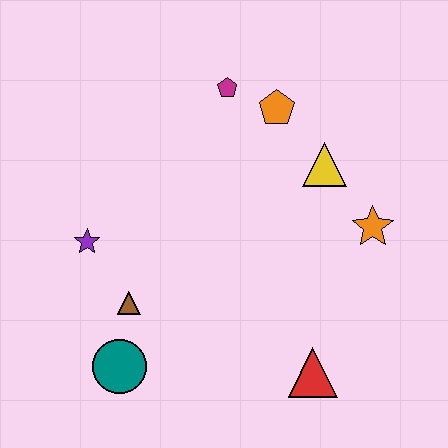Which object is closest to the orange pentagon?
The magenta pentagon is closest to the orange pentagon.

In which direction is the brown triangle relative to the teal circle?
The brown triangle is above the teal circle.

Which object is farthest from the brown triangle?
The orange star is farthest from the brown triangle.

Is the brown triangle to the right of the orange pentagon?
No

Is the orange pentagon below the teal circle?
No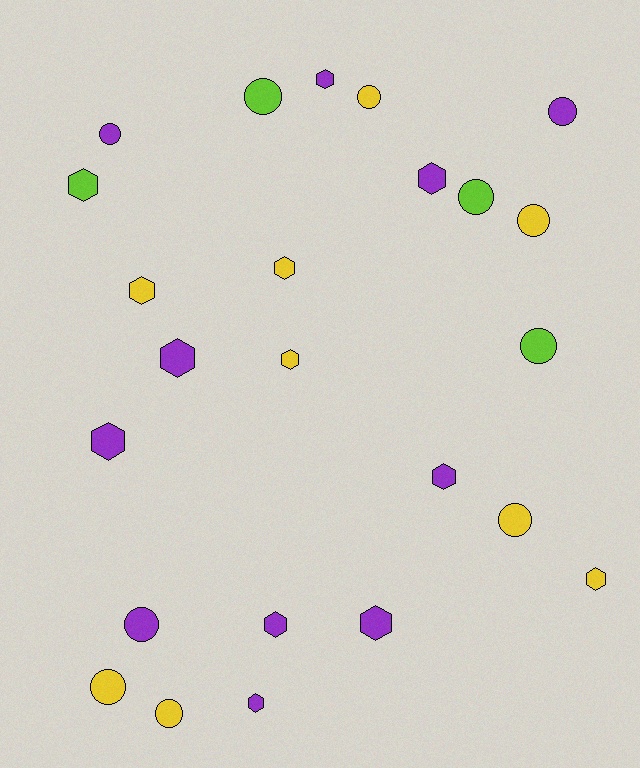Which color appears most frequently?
Purple, with 11 objects.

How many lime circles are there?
There are 3 lime circles.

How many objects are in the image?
There are 24 objects.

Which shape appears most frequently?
Hexagon, with 13 objects.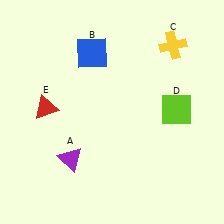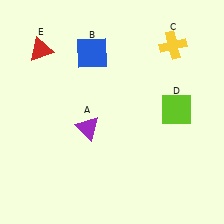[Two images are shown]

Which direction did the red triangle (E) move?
The red triangle (E) moved up.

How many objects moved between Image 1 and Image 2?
2 objects moved between the two images.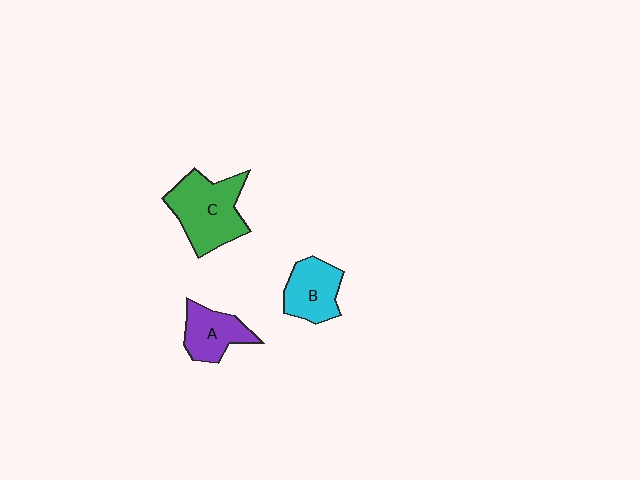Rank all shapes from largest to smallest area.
From largest to smallest: C (green), B (cyan), A (purple).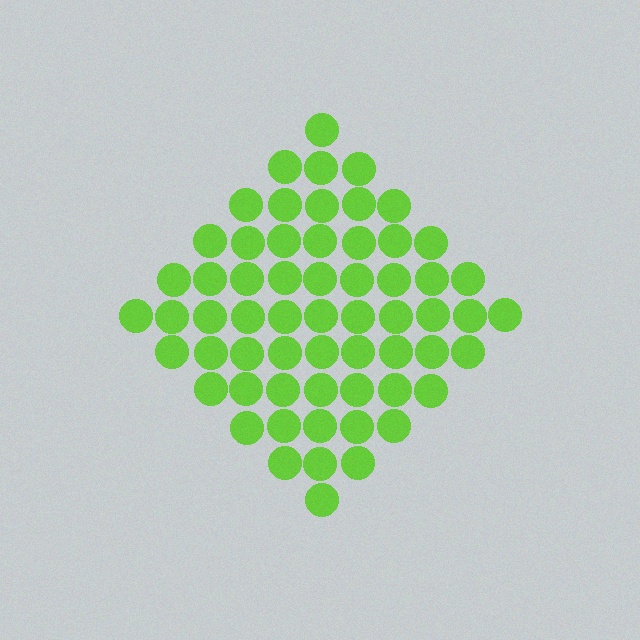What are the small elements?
The small elements are circles.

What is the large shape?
The large shape is a diamond.